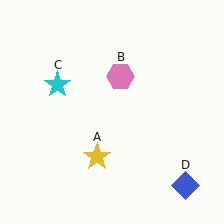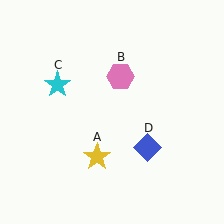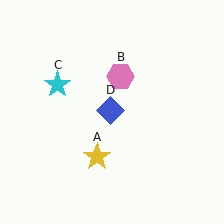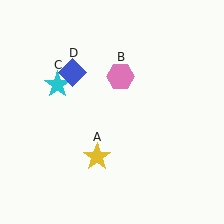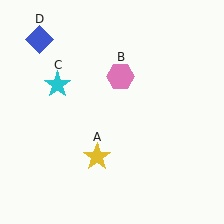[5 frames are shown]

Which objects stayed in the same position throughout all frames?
Yellow star (object A) and pink hexagon (object B) and cyan star (object C) remained stationary.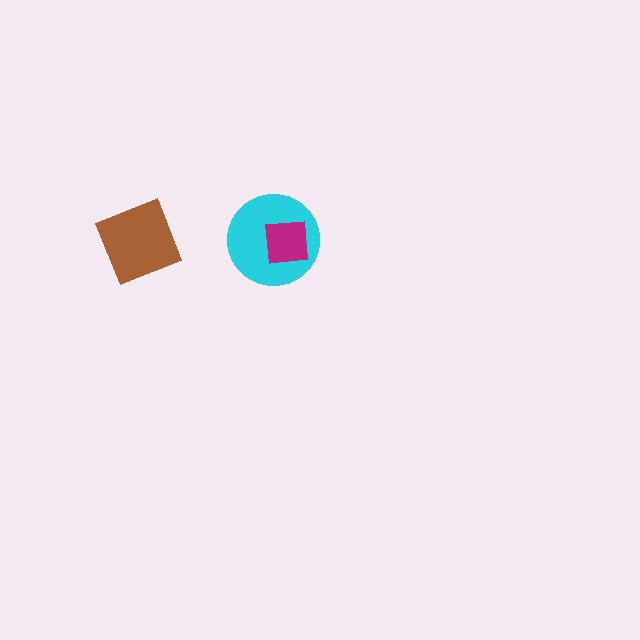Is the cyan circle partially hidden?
Yes, it is partially covered by another shape.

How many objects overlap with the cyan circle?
1 object overlaps with the cyan circle.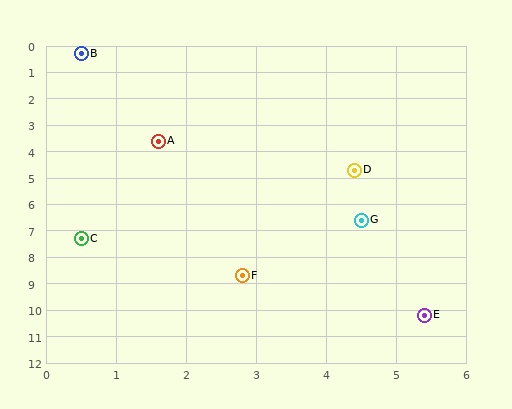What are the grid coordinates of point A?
Point A is at approximately (1.6, 3.6).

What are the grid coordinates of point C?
Point C is at approximately (0.5, 7.3).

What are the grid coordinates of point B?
Point B is at approximately (0.5, 0.3).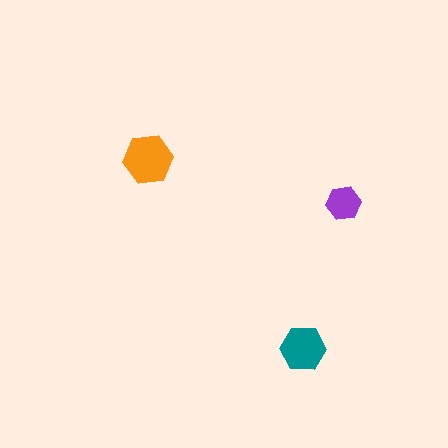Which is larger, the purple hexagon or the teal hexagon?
The teal one.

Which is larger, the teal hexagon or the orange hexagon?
The orange one.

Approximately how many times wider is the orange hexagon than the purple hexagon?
About 1.5 times wider.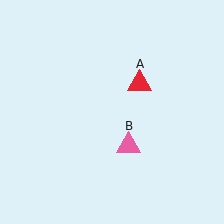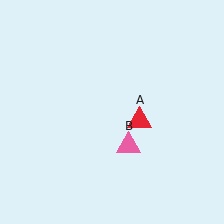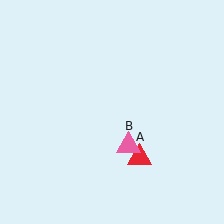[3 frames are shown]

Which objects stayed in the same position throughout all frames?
Pink triangle (object B) remained stationary.